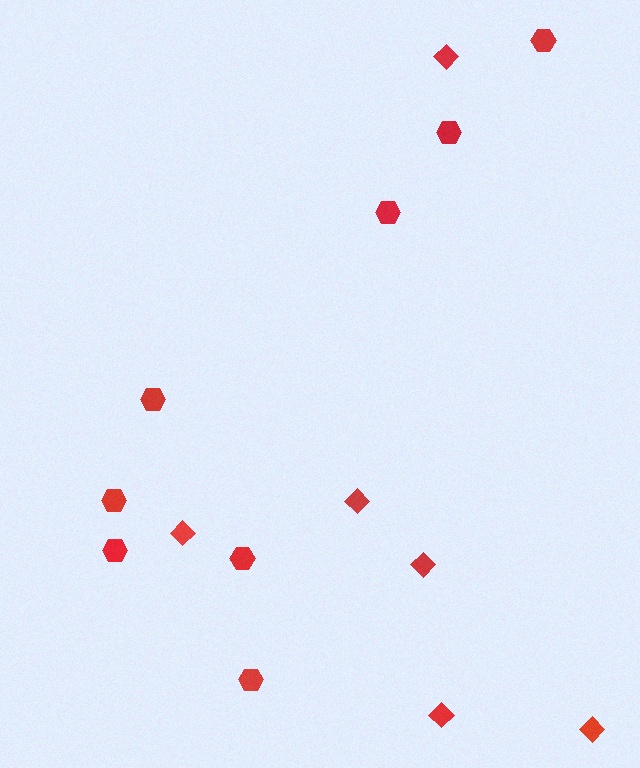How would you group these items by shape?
There are 2 groups: one group of hexagons (8) and one group of diamonds (6).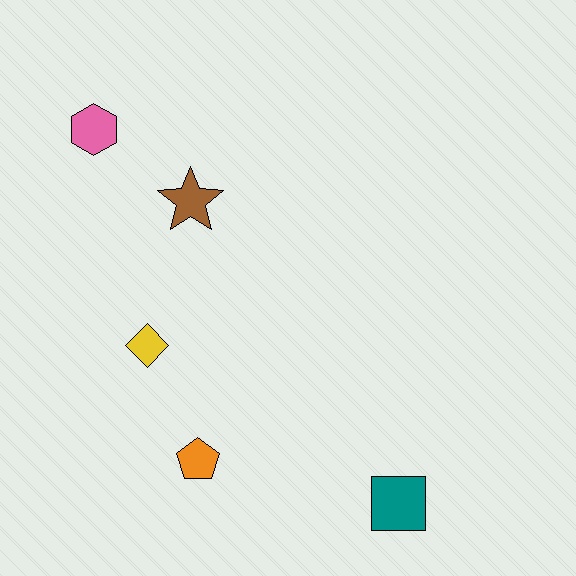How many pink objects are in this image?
There is 1 pink object.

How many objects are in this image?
There are 5 objects.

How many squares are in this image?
There is 1 square.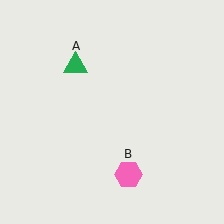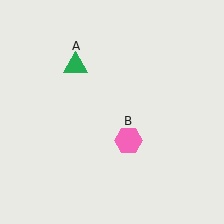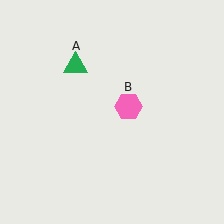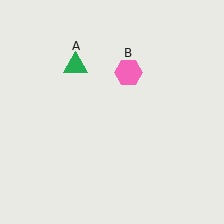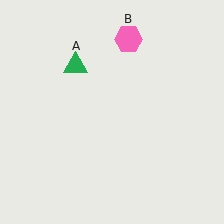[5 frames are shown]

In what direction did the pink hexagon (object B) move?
The pink hexagon (object B) moved up.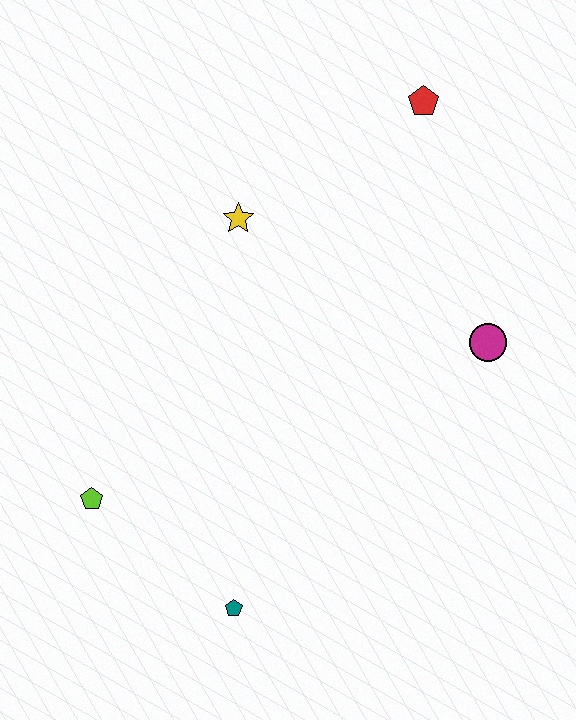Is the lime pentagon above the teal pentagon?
Yes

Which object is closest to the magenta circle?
The red pentagon is closest to the magenta circle.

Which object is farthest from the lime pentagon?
The red pentagon is farthest from the lime pentagon.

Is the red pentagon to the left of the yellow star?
No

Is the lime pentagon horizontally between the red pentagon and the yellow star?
No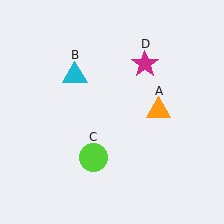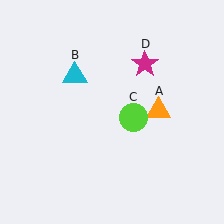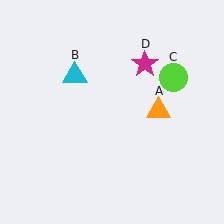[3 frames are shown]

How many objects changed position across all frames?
1 object changed position: lime circle (object C).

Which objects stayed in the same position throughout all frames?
Orange triangle (object A) and cyan triangle (object B) and magenta star (object D) remained stationary.